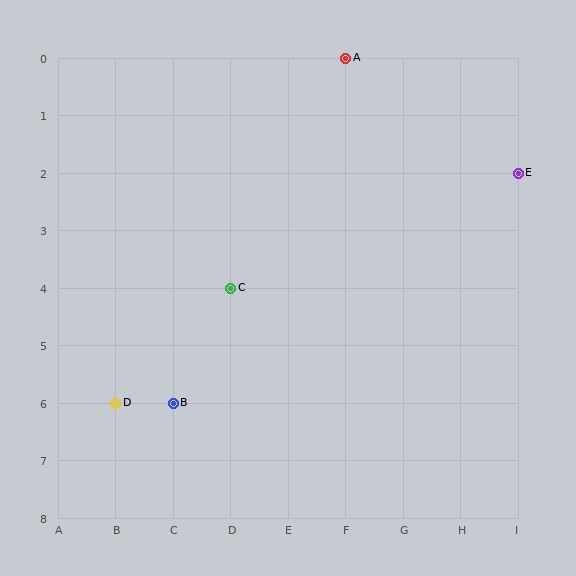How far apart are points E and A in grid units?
Points E and A are 3 columns and 2 rows apart (about 3.6 grid units diagonally).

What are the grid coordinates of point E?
Point E is at grid coordinates (I, 2).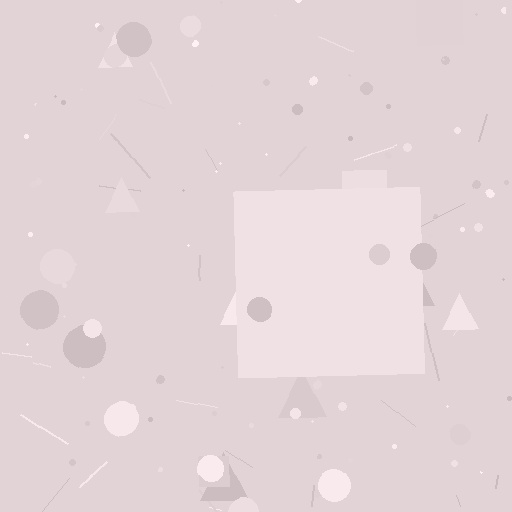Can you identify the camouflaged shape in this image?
The camouflaged shape is a square.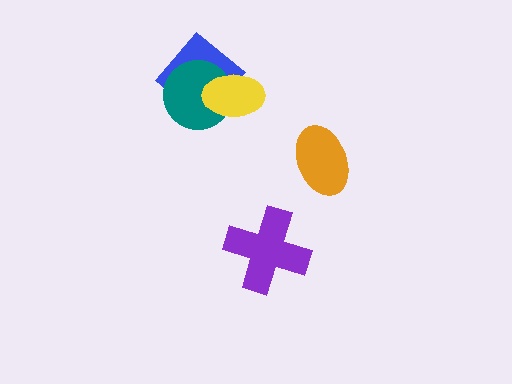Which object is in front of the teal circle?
The yellow ellipse is in front of the teal circle.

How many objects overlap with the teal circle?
2 objects overlap with the teal circle.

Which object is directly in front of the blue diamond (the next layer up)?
The teal circle is directly in front of the blue diamond.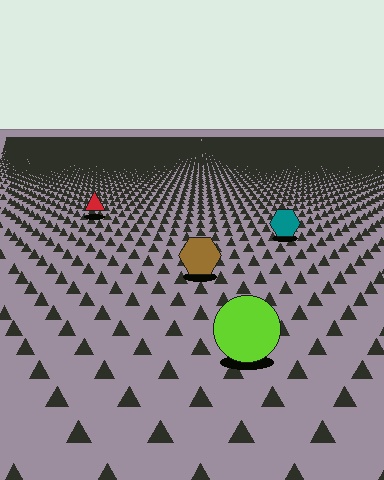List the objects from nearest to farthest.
From nearest to farthest: the lime circle, the brown hexagon, the teal hexagon, the red triangle.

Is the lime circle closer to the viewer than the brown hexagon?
Yes. The lime circle is closer — you can tell from the texture gradient: the ground texture is coarser near it.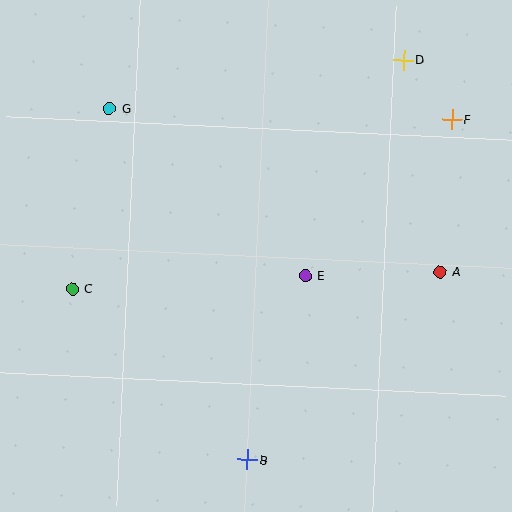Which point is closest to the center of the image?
Point E at (305, 275) is closest to the center.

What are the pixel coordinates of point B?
Point B is at (247, 460).